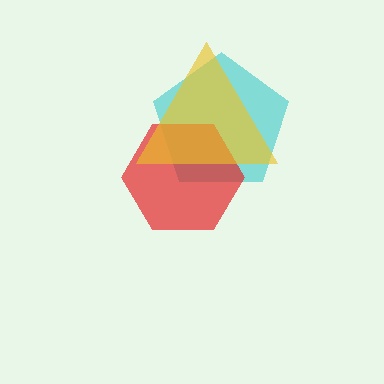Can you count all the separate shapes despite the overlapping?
Yes, there are 3 separate shapes.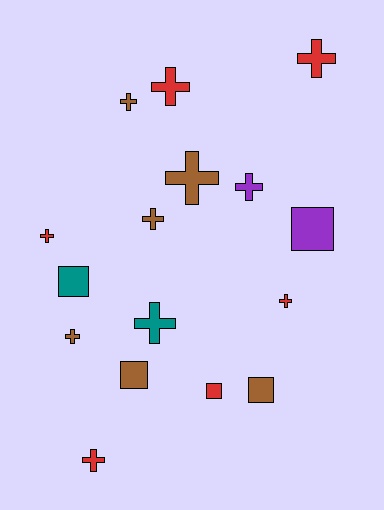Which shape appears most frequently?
Cross, with 11 objects.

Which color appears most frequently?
Brown, with 6 objects.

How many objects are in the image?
There are 16 objects.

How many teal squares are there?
There is 1 teal square.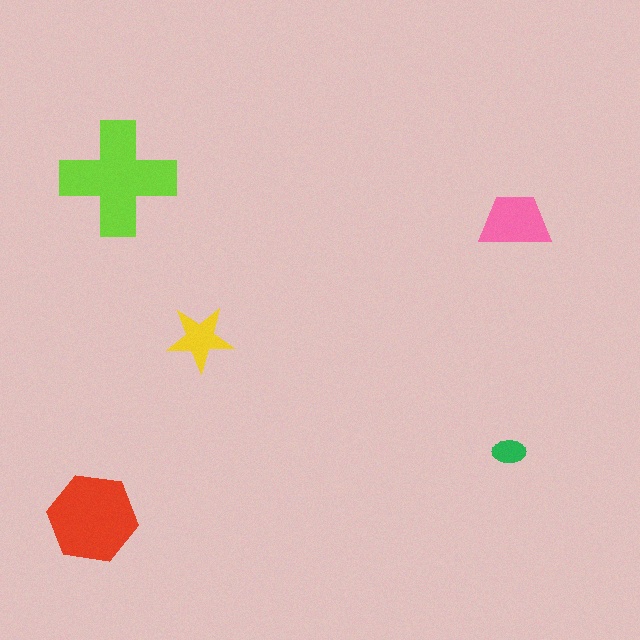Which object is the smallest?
The green ellipse.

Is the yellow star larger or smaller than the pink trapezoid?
Smaller.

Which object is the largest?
The lime cross.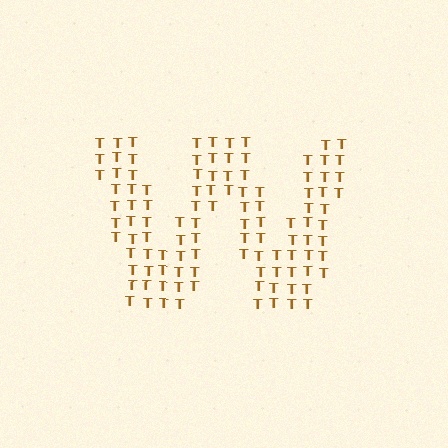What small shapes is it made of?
It is made of small letter T's.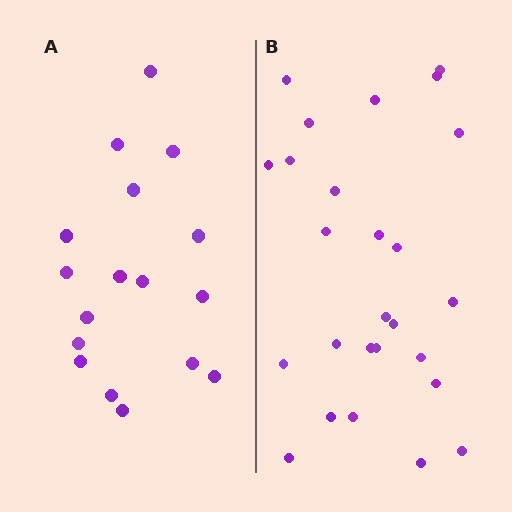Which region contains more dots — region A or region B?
Region B (the right region) has more dots.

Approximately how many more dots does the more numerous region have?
Region B has roughly 8 or so more dots than region A.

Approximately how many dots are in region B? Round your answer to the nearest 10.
About 30 dots. (The exact count is 26, which rounds to 30.)